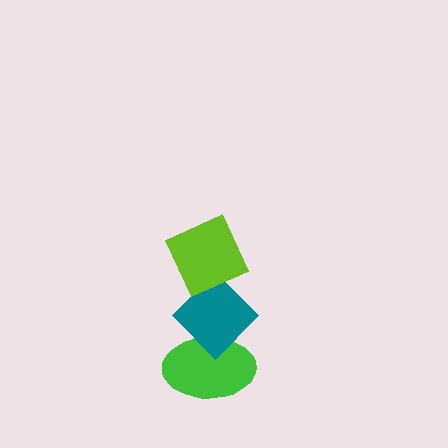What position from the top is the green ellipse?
The green ellipse is 3rd from the top.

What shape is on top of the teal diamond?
The lime diamond is on top of the teal diamond.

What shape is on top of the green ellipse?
The teal diamond is on top of the green ellipse.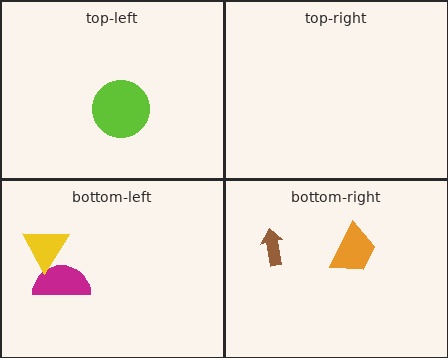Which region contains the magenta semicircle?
The bottom-left region.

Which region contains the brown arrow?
The bottom-right region.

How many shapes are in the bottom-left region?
2.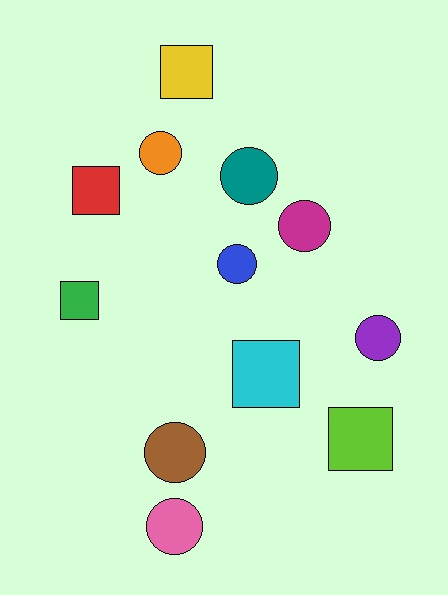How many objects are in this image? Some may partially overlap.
There are 12 objects.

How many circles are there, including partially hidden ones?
There are 7 circles.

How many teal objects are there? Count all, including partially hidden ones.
There is 1 teal object.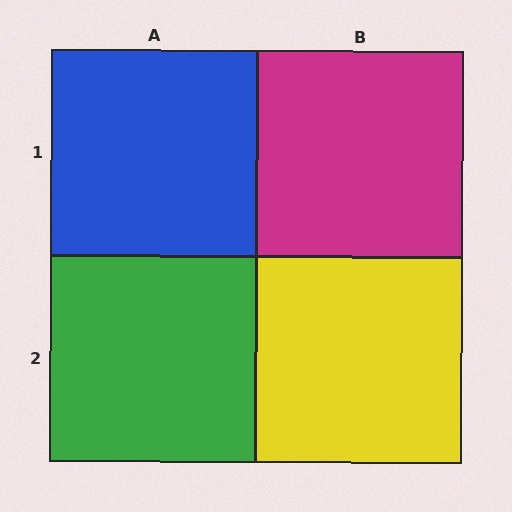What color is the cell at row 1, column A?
Blue.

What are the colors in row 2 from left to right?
Green, yellow.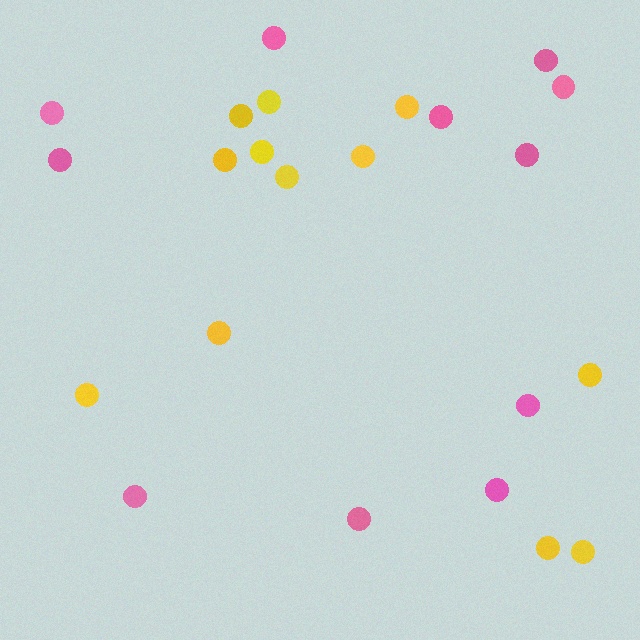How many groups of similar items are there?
There are 2 groups: one group of yellow circles (12) and one group of pink circles (11).